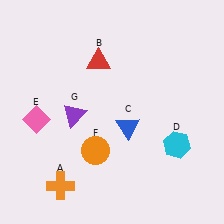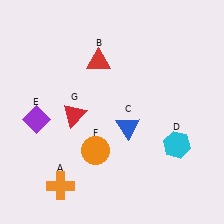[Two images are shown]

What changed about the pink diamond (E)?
In Image 1, E is pink. In Image 2, it changed to purple.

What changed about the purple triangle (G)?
In Image 1, G is purple. In Image 2, it changed to red.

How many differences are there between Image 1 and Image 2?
There are 2 differences between the two images.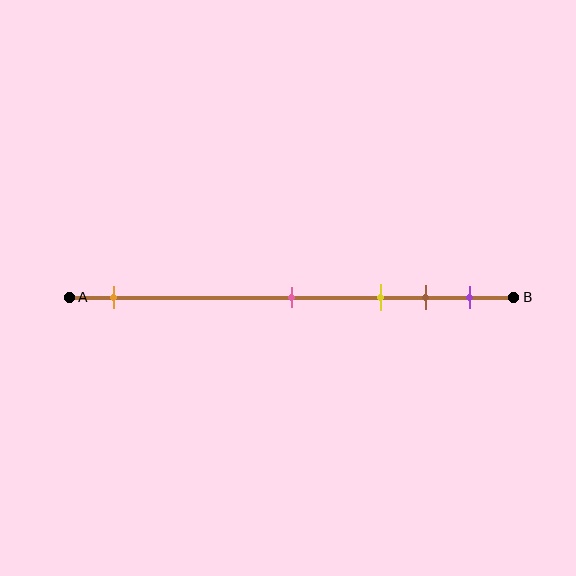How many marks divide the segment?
There are 5 marks dividing the segment.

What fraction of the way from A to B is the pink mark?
The pink mark is approximately 50% (0.5) of the way from A to B.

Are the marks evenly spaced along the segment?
No, the marks are not evenly spaced.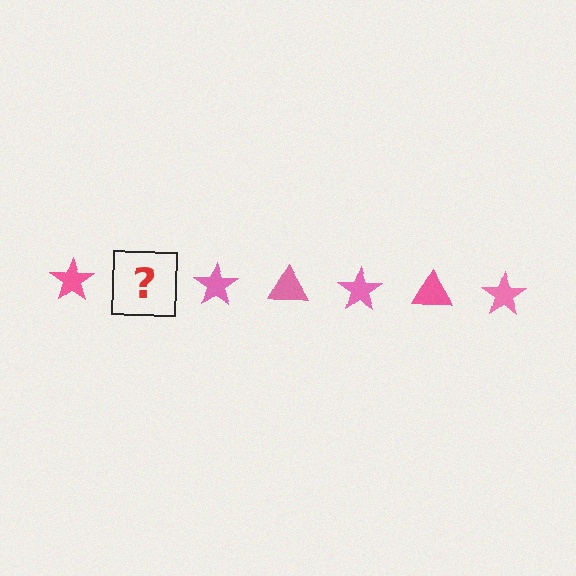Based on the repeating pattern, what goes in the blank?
The blank should be a pink triangle.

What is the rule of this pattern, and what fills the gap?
The rule is that the pattern cycles through star, triangle shapes in pink. The gap should be filled with a pink triangle.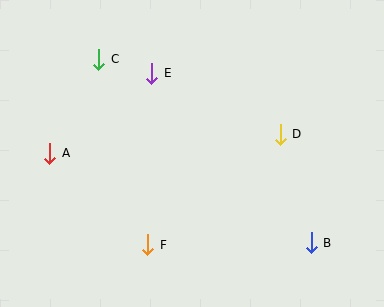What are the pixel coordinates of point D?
Point D is at (280, 134).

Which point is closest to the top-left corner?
Point C is closest to the top-left corner.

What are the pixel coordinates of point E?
Point E is at (152, 73).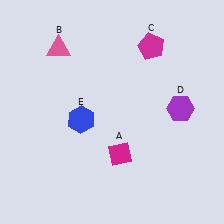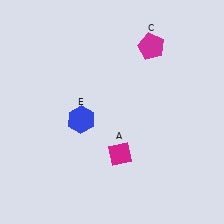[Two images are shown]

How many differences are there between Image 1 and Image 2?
There are 2 differences between the two images.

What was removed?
The purple hexagon (D), the pink triangle (B) were removed in Image 2.